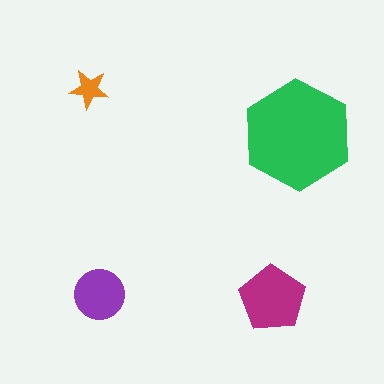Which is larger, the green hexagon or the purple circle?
The green hexagon.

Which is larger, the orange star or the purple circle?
The purple circle.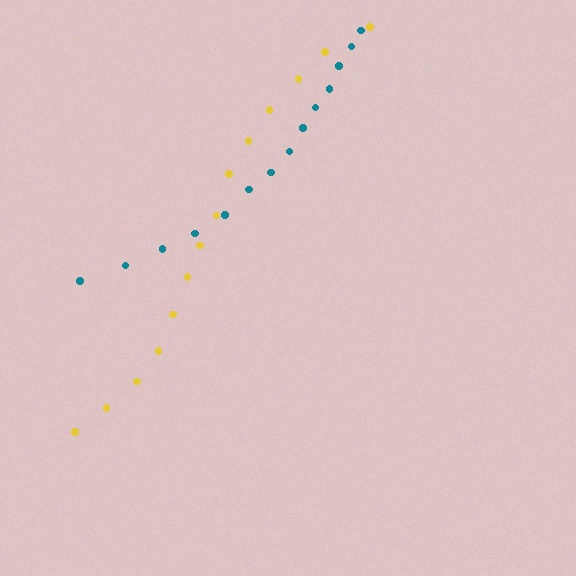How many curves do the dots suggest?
There are 2 distinct paths.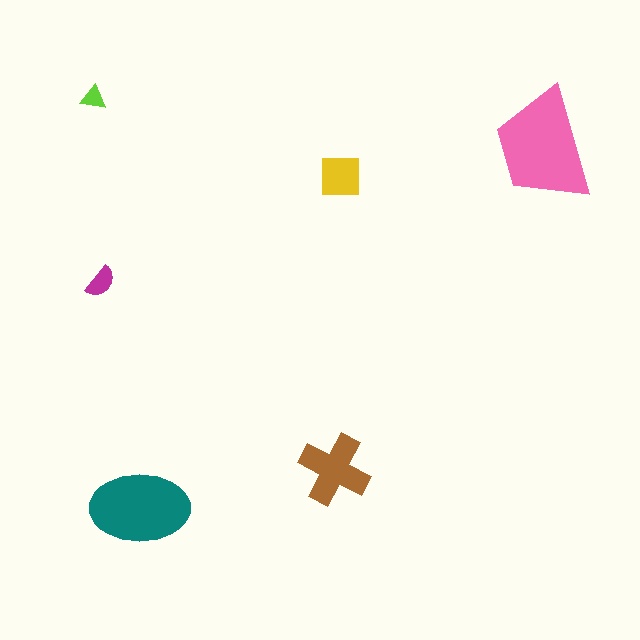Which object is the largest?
The pink trapezoid.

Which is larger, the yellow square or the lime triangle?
The yellow square.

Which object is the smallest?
The lime triangle.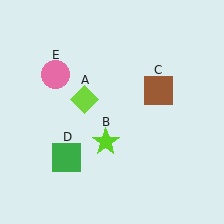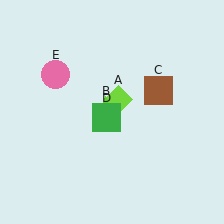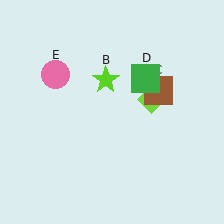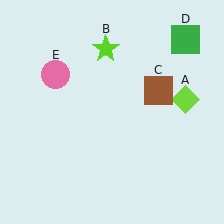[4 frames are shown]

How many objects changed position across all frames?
3 objects changed position: lime diamond (object A), lime star (object B), green square (object D).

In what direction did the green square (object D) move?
The green square (object D) moved up and to the right.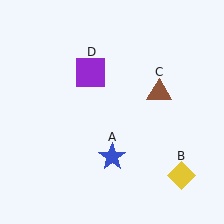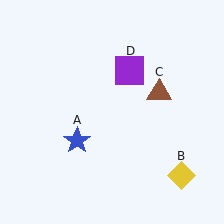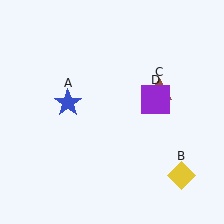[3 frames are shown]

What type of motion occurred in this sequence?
The blue star (object A), purple square (object D) rotated clockwise around the center of the scene.